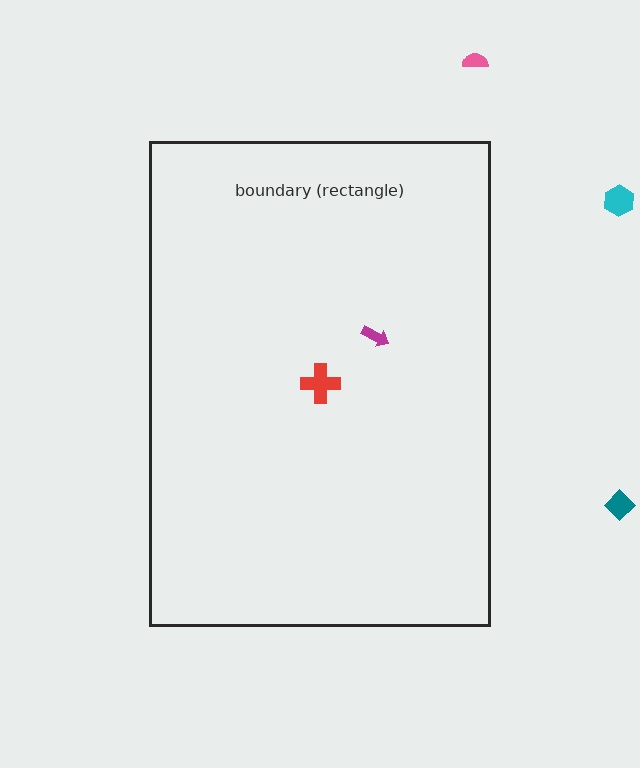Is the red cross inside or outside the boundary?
Inside.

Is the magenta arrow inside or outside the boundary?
Inside.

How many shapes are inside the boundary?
2 inside, 3 outside.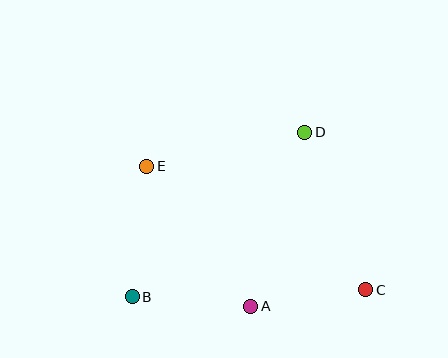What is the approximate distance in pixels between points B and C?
The distance between B and C is approximately 234 pixels.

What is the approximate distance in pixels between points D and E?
The distance between D and E is approximately 161 pixels.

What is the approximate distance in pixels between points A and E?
The distance between A and E is approximately 174 pixels.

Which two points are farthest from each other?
Points C and E are farthest from each other.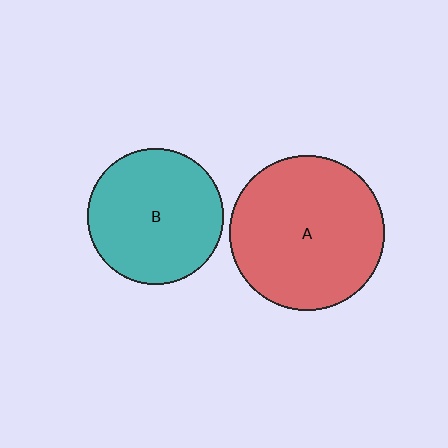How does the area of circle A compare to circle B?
Approximately 1.3 times.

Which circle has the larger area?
Circle A (red).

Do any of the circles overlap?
No, none of the circles overlap.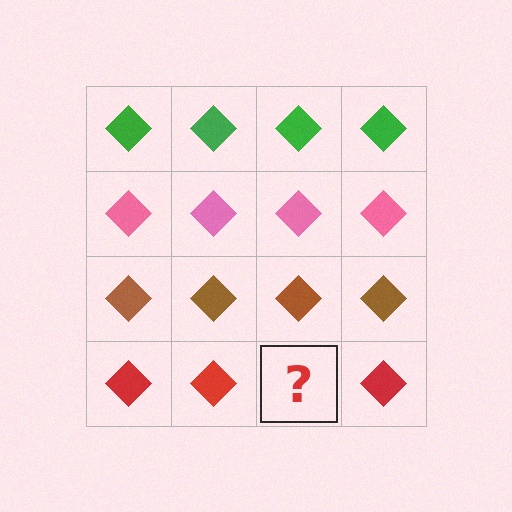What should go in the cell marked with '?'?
The missing cell should contain a red diamond.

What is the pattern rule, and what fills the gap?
The rule is that each row has a consistent color. The gap should be filled with a red diamond.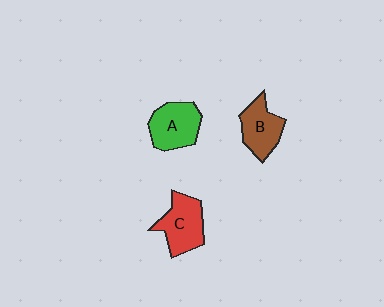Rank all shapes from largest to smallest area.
From largest to smallest: C (red), A (green), B (brown).